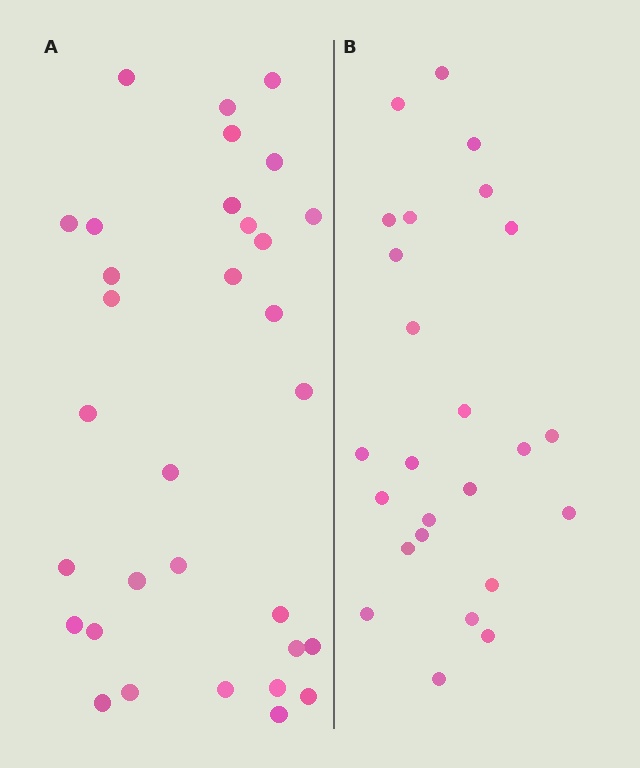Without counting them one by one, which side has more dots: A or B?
Region A (the left region) has more dots.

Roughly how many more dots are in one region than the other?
Region A has roughly 8 or so more dots than region B.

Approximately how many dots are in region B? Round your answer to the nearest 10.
About 20 dots. (The exact count is 25, which rounds to 20.)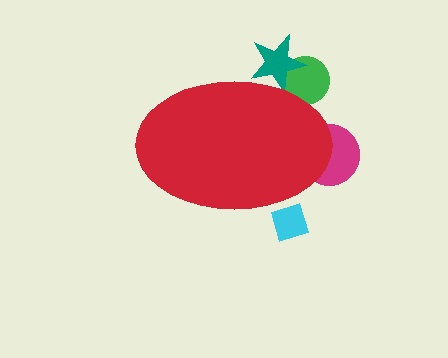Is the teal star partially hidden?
Yes, the teal star is partially hidden behind the red ellipse.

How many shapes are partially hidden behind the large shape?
4 shapes are partially hidden.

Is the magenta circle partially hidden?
Yes, the magenta circle is partially hidden behind the red ellipse.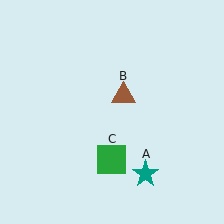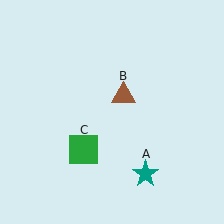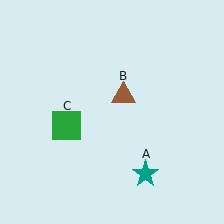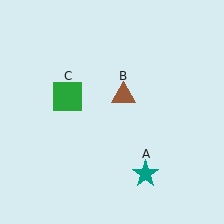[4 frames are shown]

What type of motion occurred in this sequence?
The green square (object C) rotated clockwise around the center of the scene.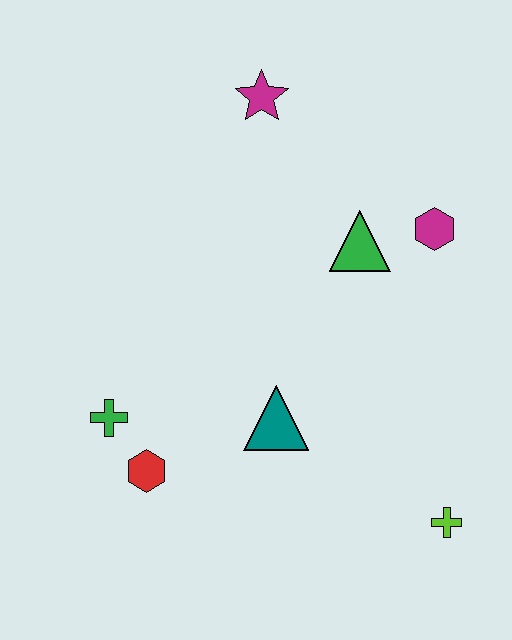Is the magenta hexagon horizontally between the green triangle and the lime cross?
Yes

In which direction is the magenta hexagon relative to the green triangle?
The magenta hexagon is to the right of the green triangle.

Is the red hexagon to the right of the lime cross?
No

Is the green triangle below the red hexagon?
No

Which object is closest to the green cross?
The red hexagon is closest to the green cross.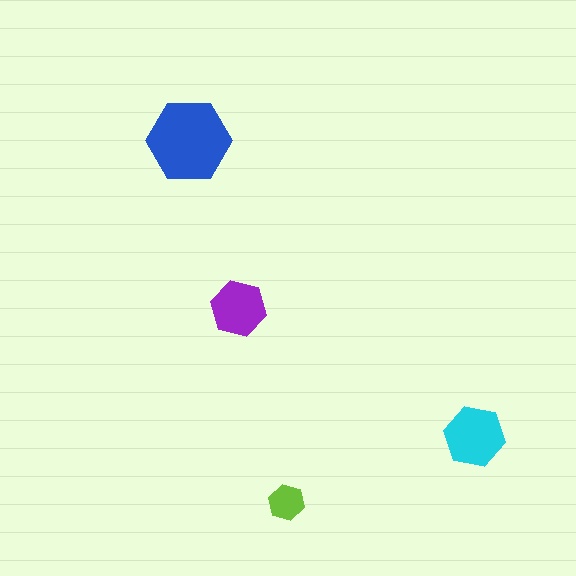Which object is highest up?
The blue hexagon is topmost.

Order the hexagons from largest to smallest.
the blue one, the cyan one, the purple one, the lime one.